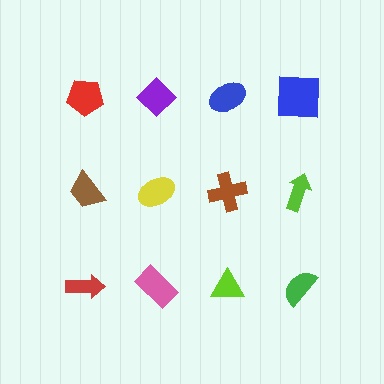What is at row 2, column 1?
A brown trapezoid.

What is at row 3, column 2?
A pink rectangle.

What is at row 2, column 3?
A brown cross.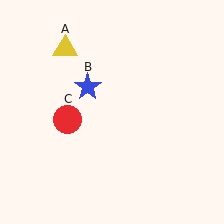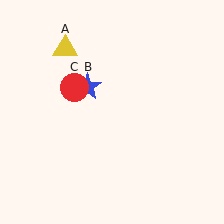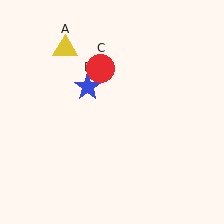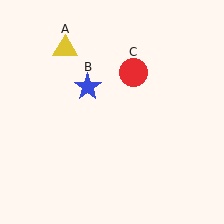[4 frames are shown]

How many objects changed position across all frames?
1 object changed position: red circle (object C).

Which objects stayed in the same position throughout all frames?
Yellow triangle (object A) and blue star (object B) remained stationary.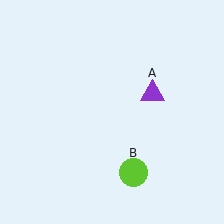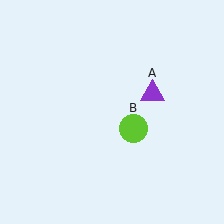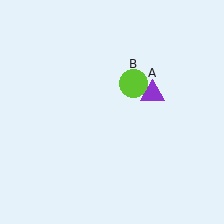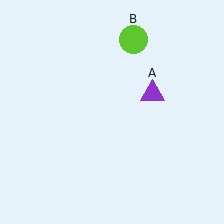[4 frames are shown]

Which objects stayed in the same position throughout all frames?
Purple triangle (object A) remained stationary.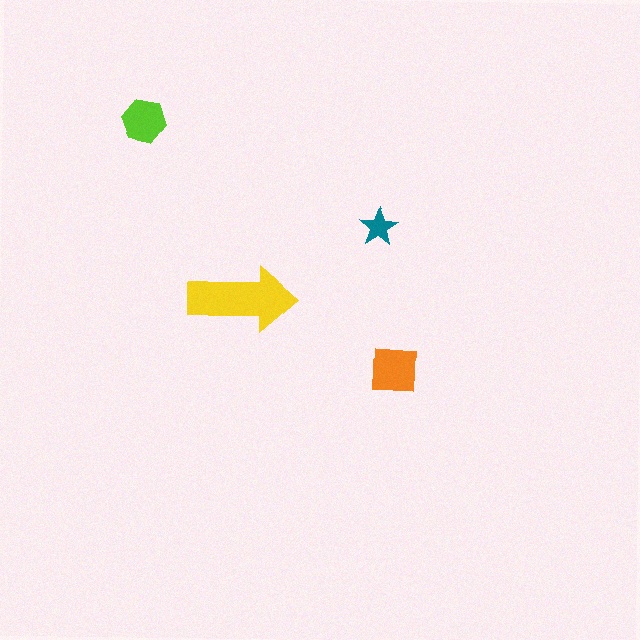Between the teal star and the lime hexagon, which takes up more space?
The lime hexagon.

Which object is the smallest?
The teal star.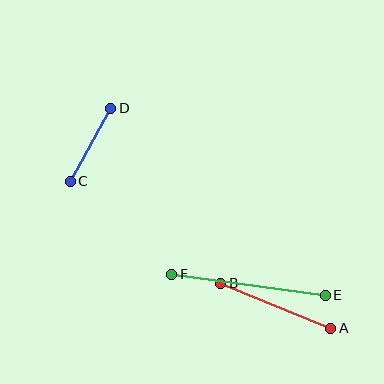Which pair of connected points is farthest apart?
Points E and F are farthest apart.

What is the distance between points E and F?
The distance is approximately 155 pixels.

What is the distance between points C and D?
The distance is approximately 83 pixels.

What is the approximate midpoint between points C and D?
The midpoint is at approximately (90, 145) pixels.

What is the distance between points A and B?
The distance is approximately 119 pixels.